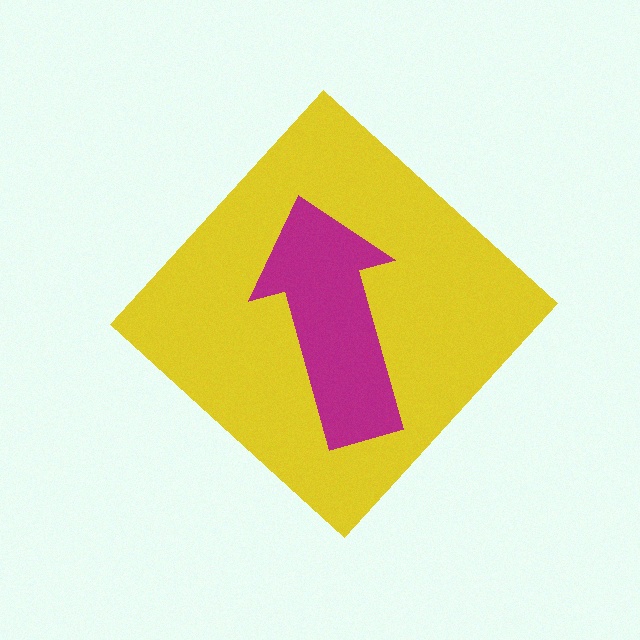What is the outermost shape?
The yellow diamond.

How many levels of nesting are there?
2.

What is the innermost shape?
The magenta arrow.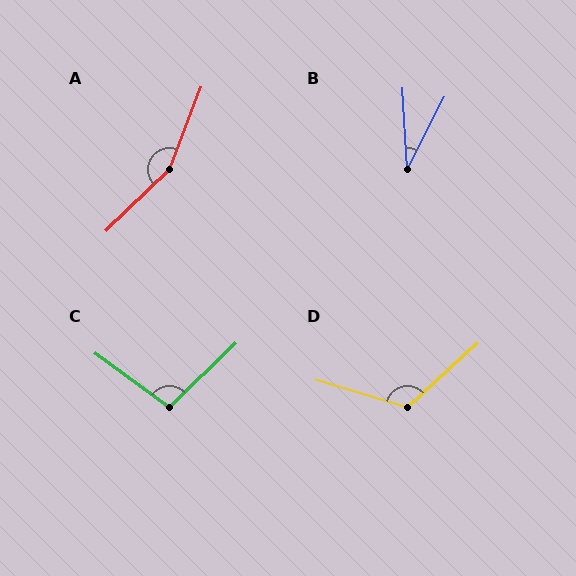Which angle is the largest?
A, at approximately 155 degrees.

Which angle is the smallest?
B, at approximately 30 degrees.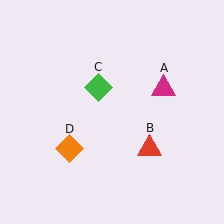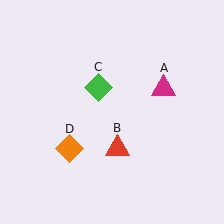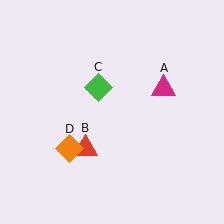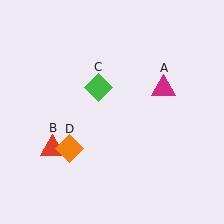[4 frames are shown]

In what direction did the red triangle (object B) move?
The red triangle (object B) moved left.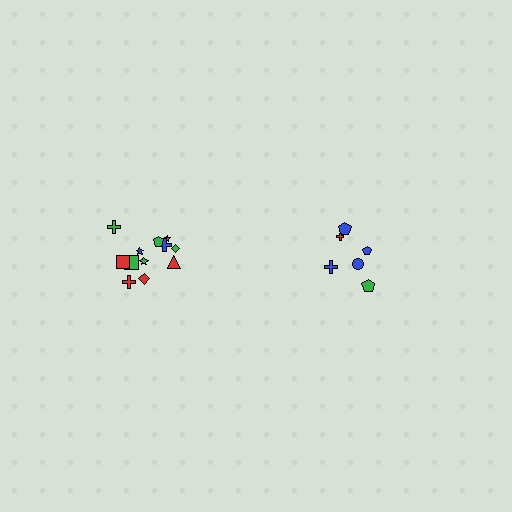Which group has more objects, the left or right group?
The left group.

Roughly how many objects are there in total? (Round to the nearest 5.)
Roughly 20 objects in total.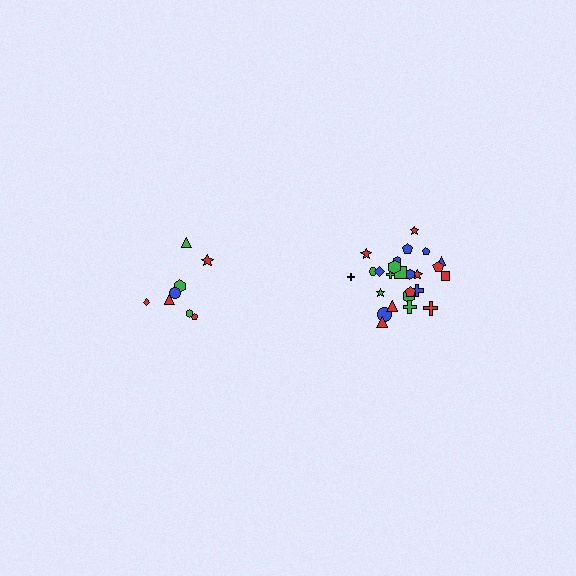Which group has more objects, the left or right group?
The right group.